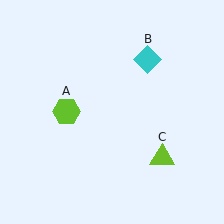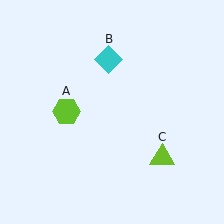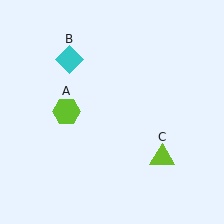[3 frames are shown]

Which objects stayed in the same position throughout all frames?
Lime hexagon (object A) and lime triangle (object C) remained stationary.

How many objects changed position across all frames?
1 object changed position: cyan diamond (object B).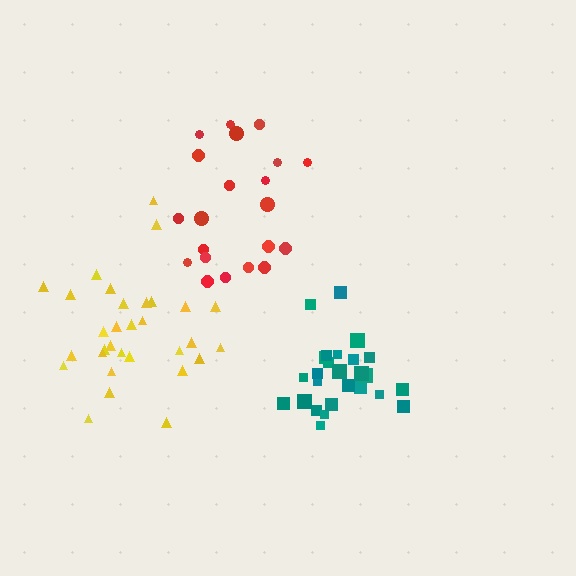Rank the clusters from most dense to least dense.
teal, yellow, red.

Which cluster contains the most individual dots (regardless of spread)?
Yellow (31).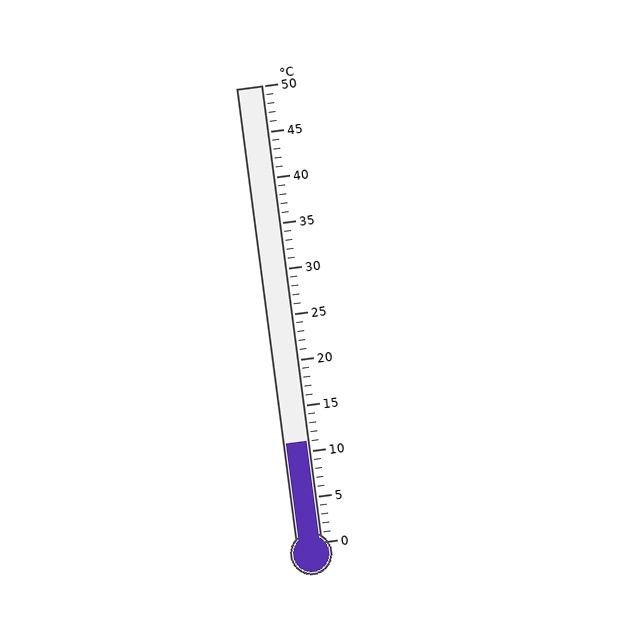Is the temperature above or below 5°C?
The temperature is above 5°C.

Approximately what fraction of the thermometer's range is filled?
The thermometer is filled to approximately 20% of its range.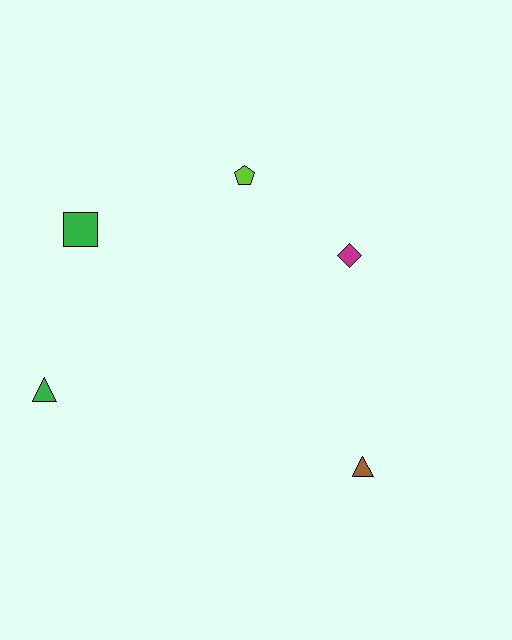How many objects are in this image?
There are 5 objects.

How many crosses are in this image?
There are no crosses.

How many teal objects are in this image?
There are no teal objects.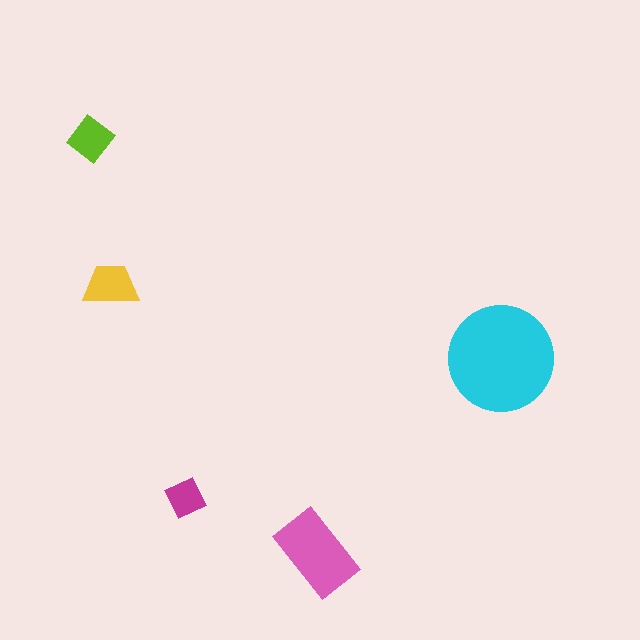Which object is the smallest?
The magenta square.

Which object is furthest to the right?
The cyan circle is rightmost.